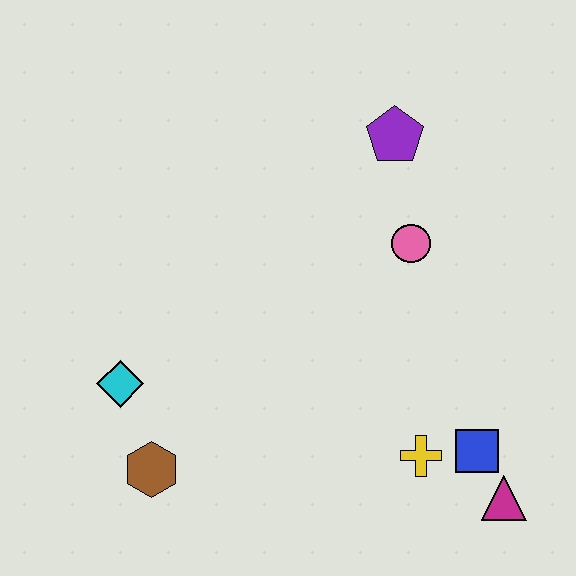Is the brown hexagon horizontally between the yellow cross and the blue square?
No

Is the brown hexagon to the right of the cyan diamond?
Yes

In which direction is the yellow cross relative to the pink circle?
The yellow cross is below the pink circle.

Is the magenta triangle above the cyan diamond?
No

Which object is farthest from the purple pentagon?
The brown hexagon is farthest from the purple pentagon.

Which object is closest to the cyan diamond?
The brown hexagon is closest to the cyan diamond.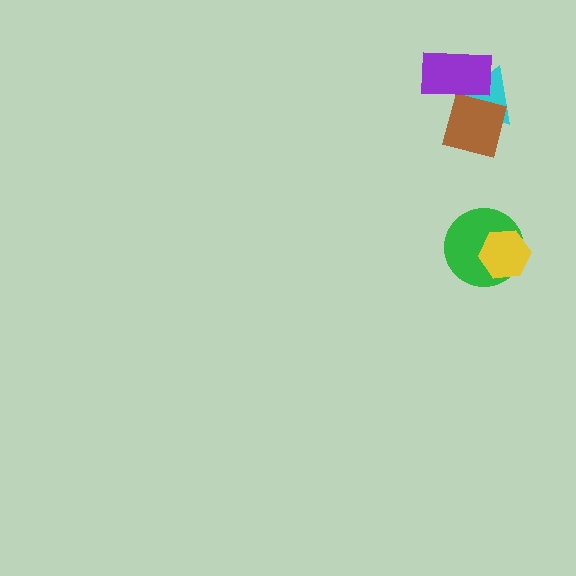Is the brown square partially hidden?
Yes, it is partially covered by another shape.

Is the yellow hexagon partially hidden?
No, no other shape covers it.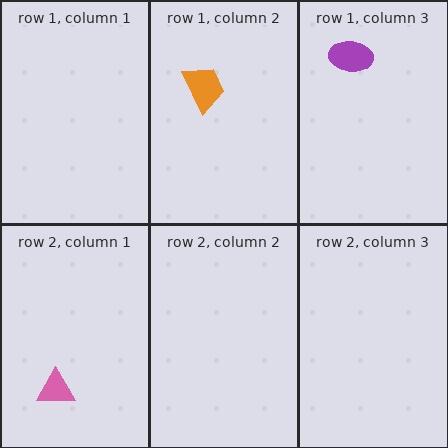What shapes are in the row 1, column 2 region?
The orange trapezoid.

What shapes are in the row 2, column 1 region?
The pink triangle.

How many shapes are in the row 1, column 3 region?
1.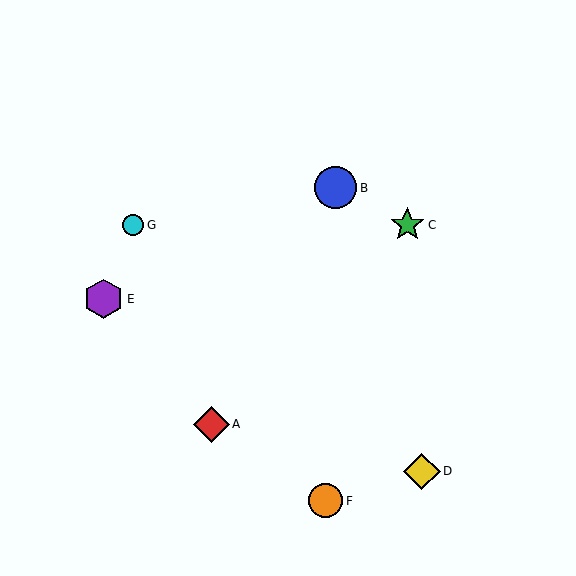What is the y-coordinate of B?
Object B is at y≈188.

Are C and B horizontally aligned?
No, C is at y≈225 and B is at y≈188.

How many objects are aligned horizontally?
2 objects (C, G) are aligned horizontally.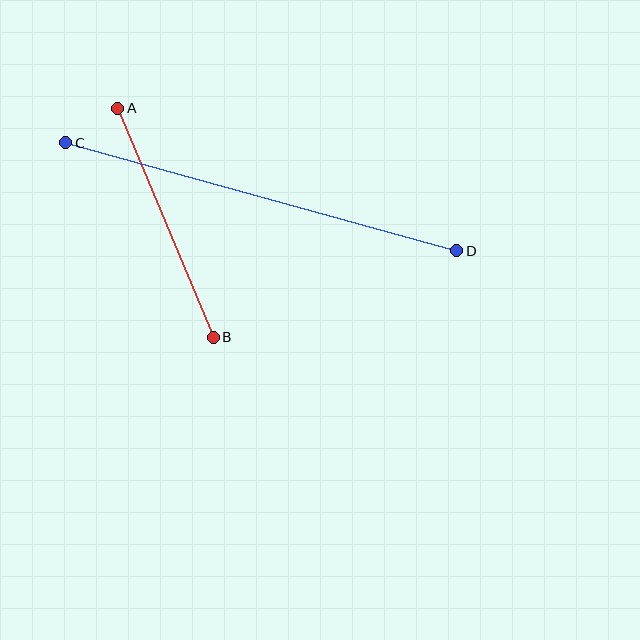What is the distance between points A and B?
The distance is approximately 248 pixels.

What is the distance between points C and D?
The distance is approximately 405 pixels.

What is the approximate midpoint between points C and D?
The midpoint is at approximately (261, 197) pixels.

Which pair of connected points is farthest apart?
Points C and D are farthest apart.